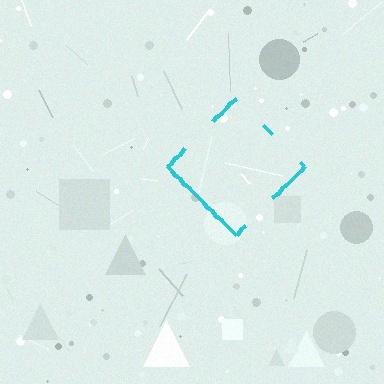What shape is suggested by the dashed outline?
The dashed outline suggests a diamond.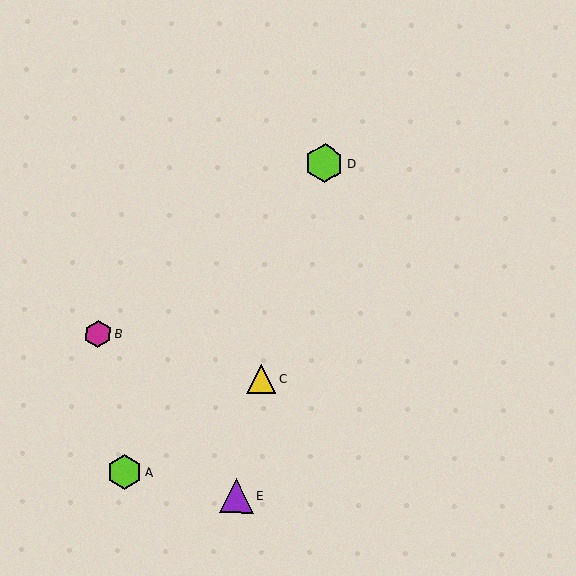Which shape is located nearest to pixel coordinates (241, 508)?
The purple triangle (labeled E) at (236, 496) is nearest to that location.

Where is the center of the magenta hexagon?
The center of the magenta hexagon is at (98, 334).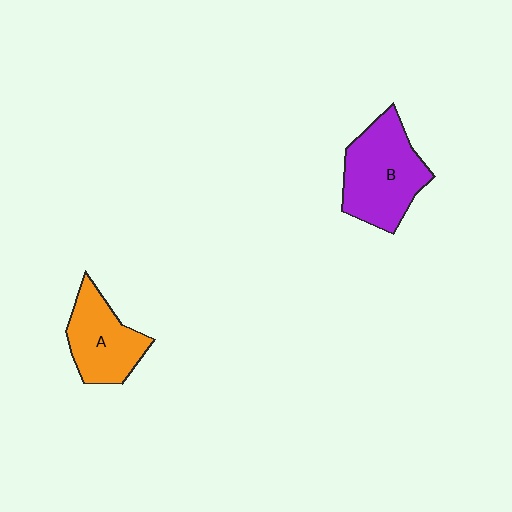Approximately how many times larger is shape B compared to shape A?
Approximately 1.3 times.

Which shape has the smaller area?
Shape A (orange).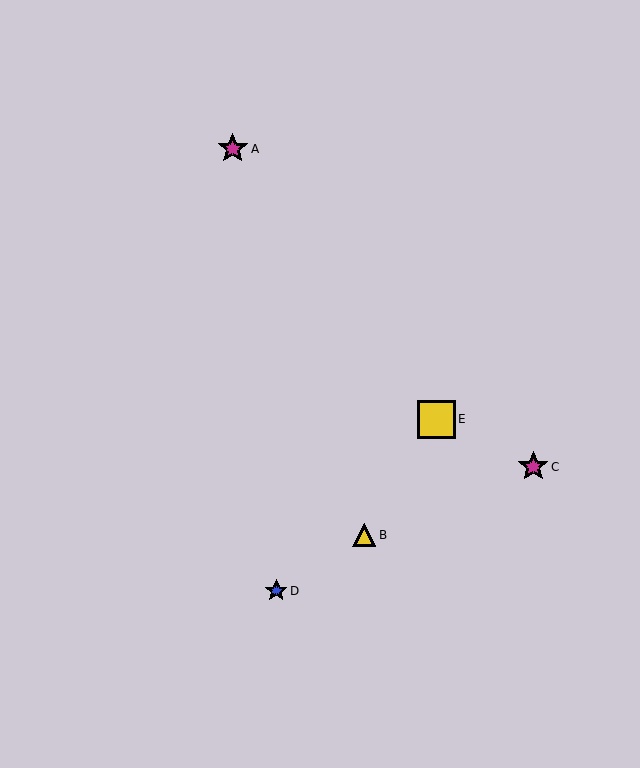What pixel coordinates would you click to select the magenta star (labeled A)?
Click at (233, 149) to select the magenta star A.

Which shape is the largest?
The yellow square (labeled E) is the largest.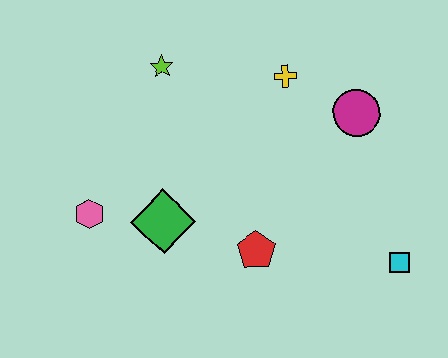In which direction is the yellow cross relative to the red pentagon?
The yellow cross is above the red pentagon.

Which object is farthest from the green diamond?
The cyan square is farthest from the green diamond.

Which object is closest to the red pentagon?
The green diamond is closest to the red pentagon.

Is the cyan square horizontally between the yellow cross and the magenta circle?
No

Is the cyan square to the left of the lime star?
No